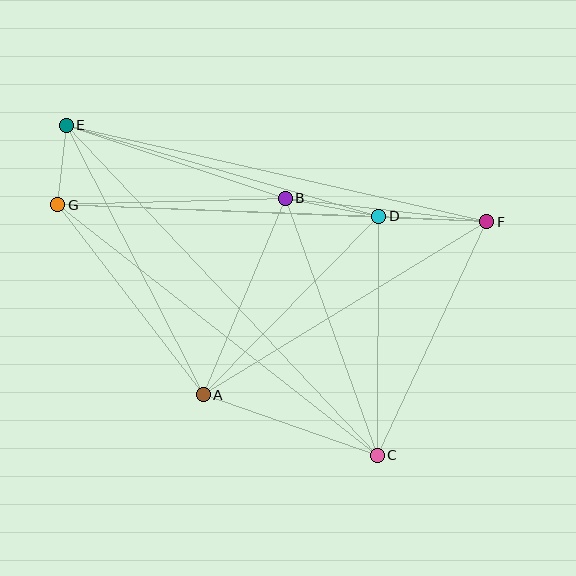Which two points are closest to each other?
Points E and G are closest to each other.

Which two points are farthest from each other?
Points C and E are farthest from each other.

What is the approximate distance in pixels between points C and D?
The distance between C and D is approximately 239 pixels.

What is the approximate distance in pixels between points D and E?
The distance between D and E is approximately 325 pixels.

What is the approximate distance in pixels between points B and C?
The distance between B and C is approximately 273 pixels.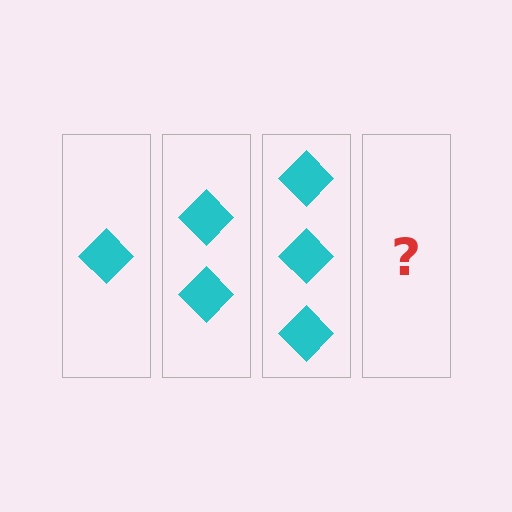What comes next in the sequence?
The next element should be 4 diamonds.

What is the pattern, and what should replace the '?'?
The pattern is that each step adds one more diamond. The '?' should be 4 diamonds.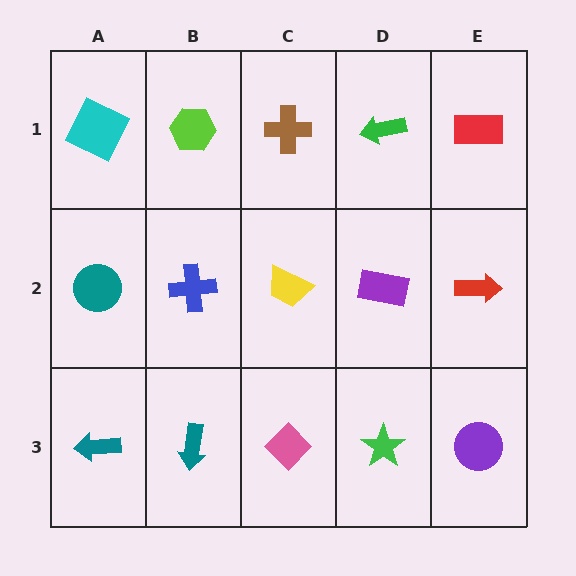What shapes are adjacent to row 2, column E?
A red rectangle (row 1, column E), a purple circle (row 3, column E), a purple rectangle (row 2, column D).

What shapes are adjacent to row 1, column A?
A teal circle (row 2, column A), a lime hexagon (row 1, column B).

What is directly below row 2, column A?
A teal arrow.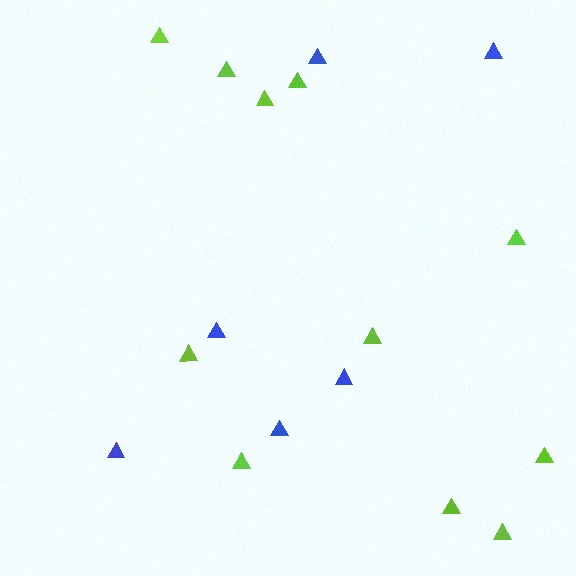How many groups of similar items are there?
There are 2 groups: one group of blue triangles (6) and one group of lime triangles (11).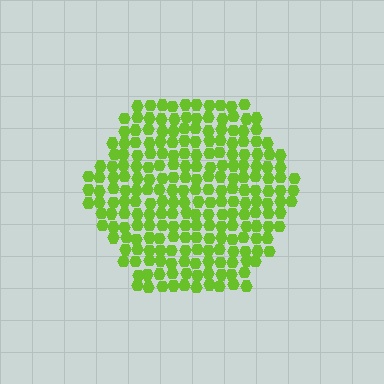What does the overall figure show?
The overall figure shows a hexagon.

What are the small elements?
The small elements are hexagons.